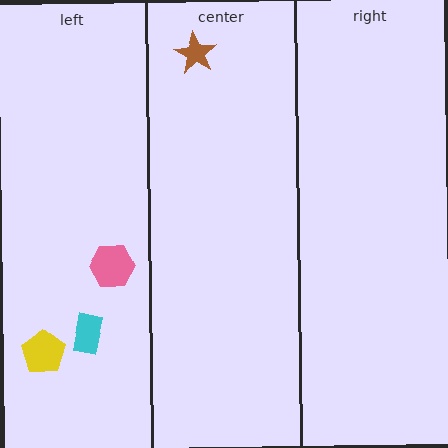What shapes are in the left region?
The pink hexagon, the cyan rectangle, the yellow pentagon.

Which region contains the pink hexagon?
The left region.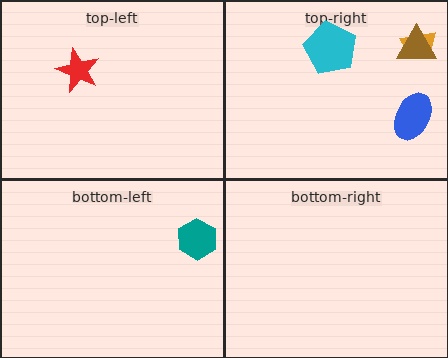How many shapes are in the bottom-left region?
1.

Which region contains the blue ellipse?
The top-right region.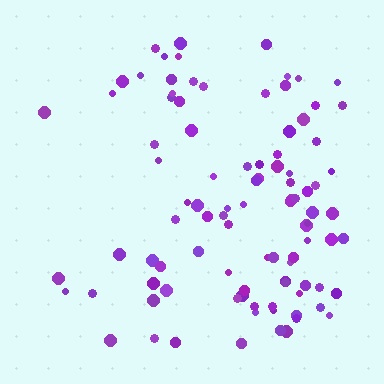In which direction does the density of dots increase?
From left to right, with the right side densest.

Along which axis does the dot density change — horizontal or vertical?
Horizontal.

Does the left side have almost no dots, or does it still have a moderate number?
Still a moderate number, just noticeably fewer than the right.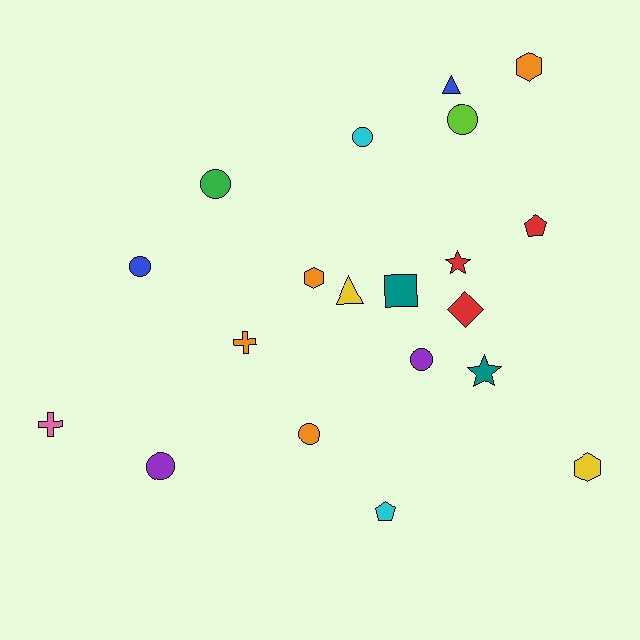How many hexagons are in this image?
There are 3 hexagons.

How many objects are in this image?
There are 20 objects.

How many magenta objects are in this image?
There are no magenta objects.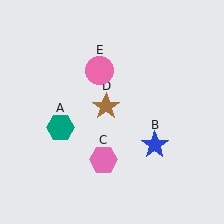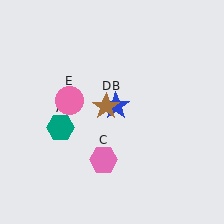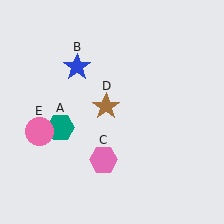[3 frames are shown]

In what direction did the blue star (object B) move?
The blue star (object B) moved up and to the left.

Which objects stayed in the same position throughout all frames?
Teal hexagon (object A) and pink hexagon (object C) and brown star (object D) remained stationary.